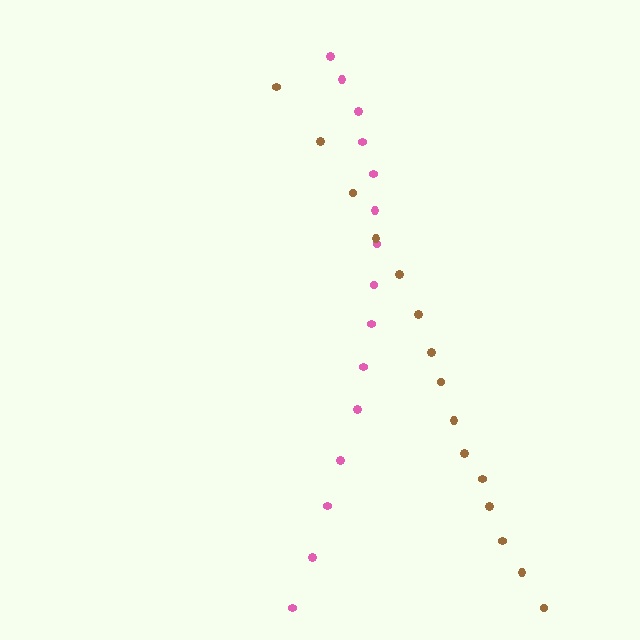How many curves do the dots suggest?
There are 2 distinct paths.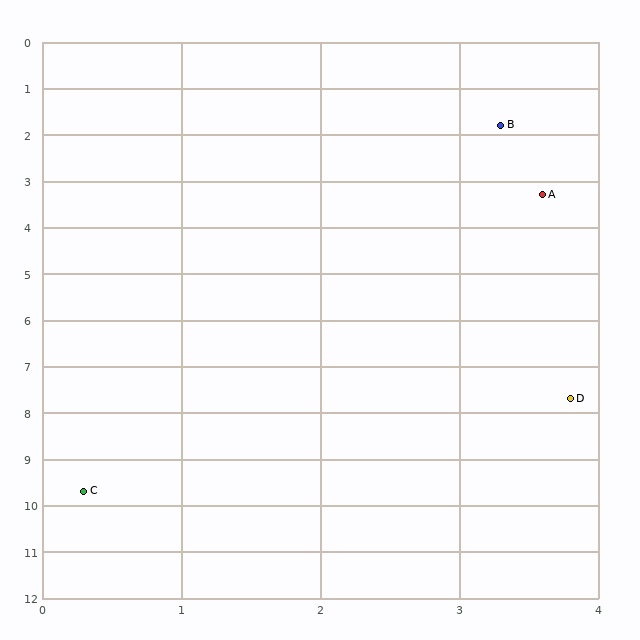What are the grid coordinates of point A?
Point A is at approximately (3.6, 3.3).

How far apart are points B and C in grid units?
Points B and C are about 8.5 grid units apart.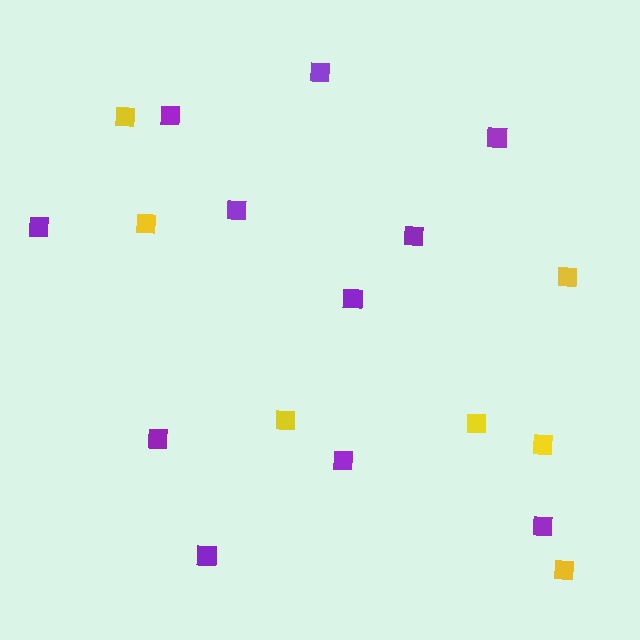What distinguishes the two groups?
There are 2 groups: one group of yellow squares (7) and one group of purple squares (11).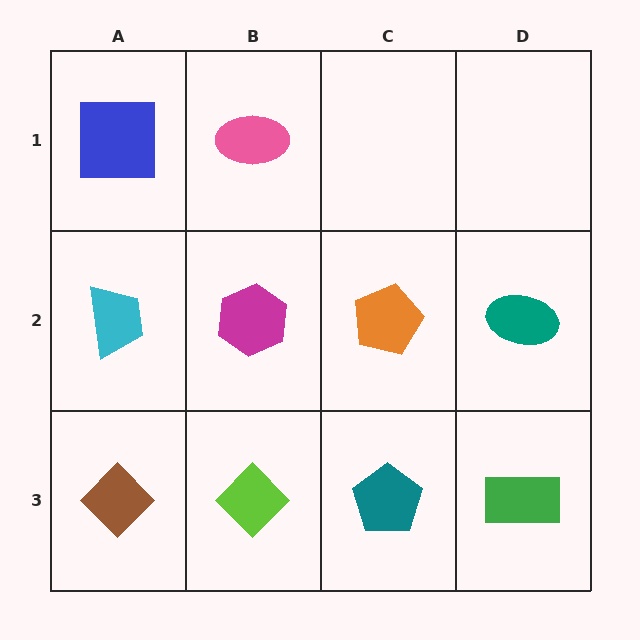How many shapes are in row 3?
4 shapes.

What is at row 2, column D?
A teal ellipse.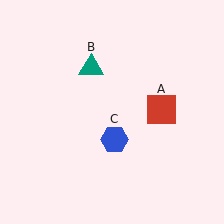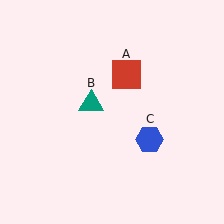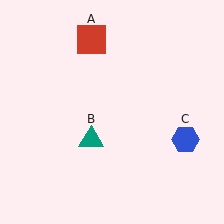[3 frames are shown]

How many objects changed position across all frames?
3 objects changed position: red square (object A), teal triangle (object B), blue hexagon (object C).